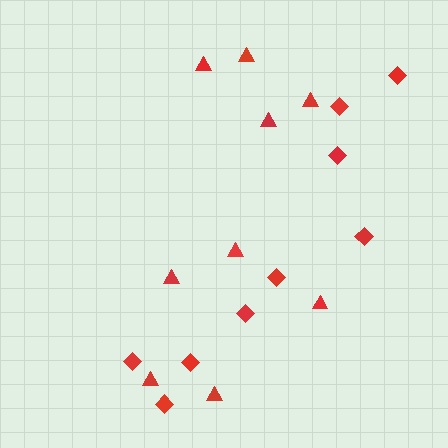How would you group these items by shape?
There are 2 groups: one group of triangles (9) and one group of diamonds (9).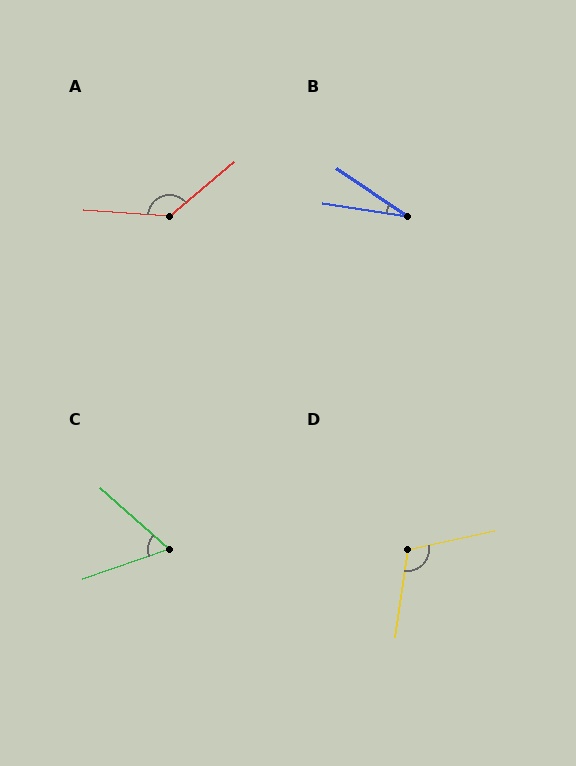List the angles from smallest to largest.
B (25°), C (61°), D (110°), A (136°).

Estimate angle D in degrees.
Approximately 110 degrees.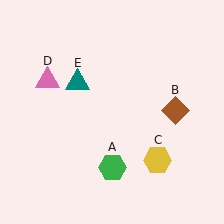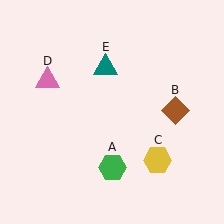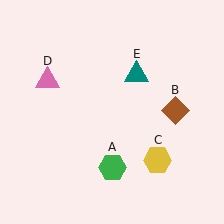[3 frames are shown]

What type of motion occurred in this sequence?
The teal triangle (object E) rotated clockwise around the center of the scene.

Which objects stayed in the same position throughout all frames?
Green hexagon (object A) and brown diamond (object B) and yellow hexagon (object C) and pink triangle (object D) remained stationary.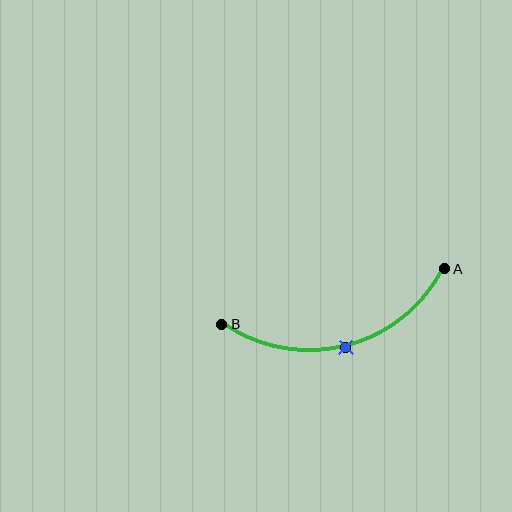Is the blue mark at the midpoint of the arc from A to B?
Yes. The blue mark lies on the arc at equal arc-length from both A and B — it is the arc midpoint.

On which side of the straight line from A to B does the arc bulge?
The arc bulges below the straight line connecting A and B.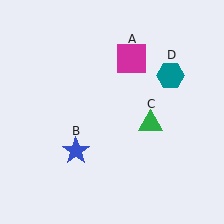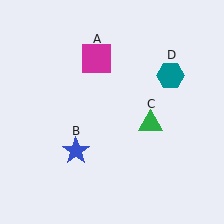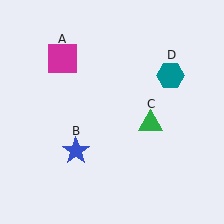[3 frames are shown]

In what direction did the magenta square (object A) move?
The magenta square (object A) moved left.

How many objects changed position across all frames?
1 object changed position: magenta square (object A).